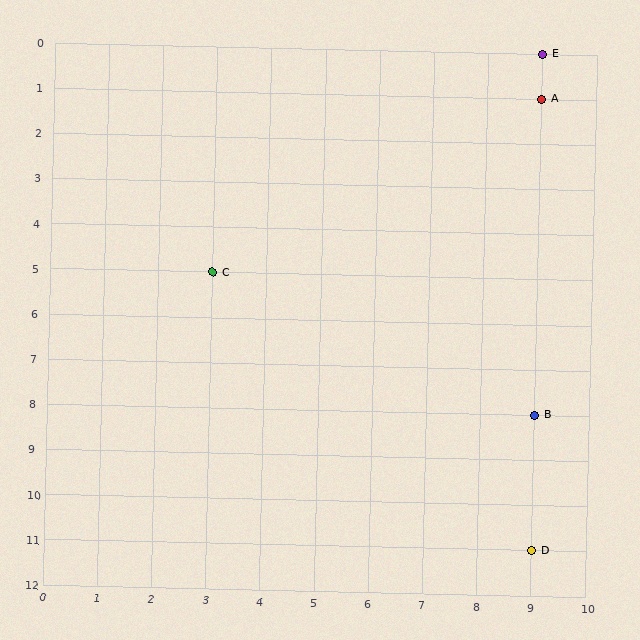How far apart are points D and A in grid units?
Points D and A are 10 rows apart.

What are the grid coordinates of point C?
Point C is at grid coordinates (3, 5).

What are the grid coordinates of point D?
Point D is at grid coordinates (9, 11).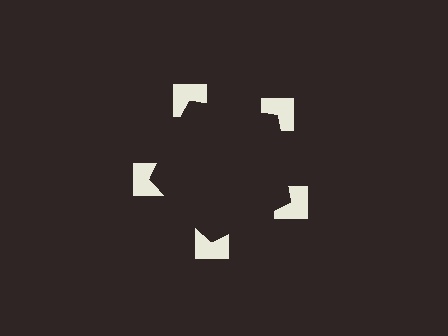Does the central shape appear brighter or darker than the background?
It typically appears slightly darker than the background, even though no actual brightness change is drawn.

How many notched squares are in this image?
There are 5 — one at each vertex of the illusory pentagon.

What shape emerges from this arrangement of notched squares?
An illusory pentagon — its edges are inferred from the aligned wedge cuts in the notched squares, not physically drawn.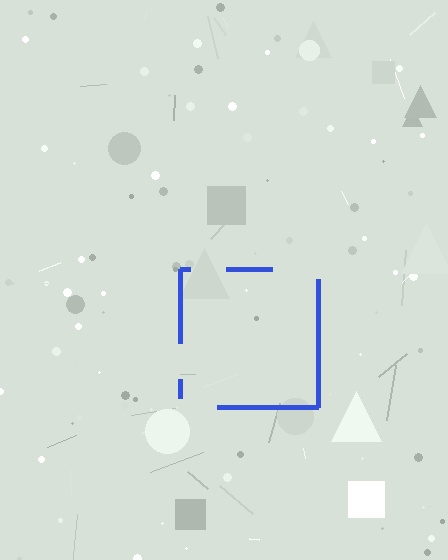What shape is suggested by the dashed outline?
The dashed outline suggests a square.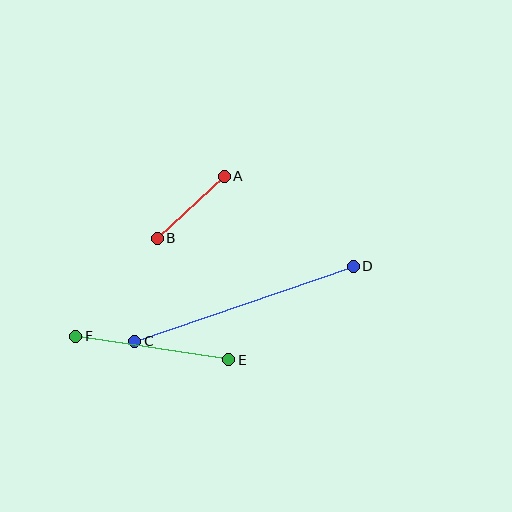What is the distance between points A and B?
The distance is approximately 91 pixels.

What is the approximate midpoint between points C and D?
The midpoint is at approximately (244, 304) pixels.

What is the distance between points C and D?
The distance is approximately 231 pixels.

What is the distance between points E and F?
The distance is approximately 155 pixels.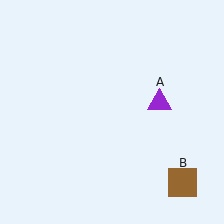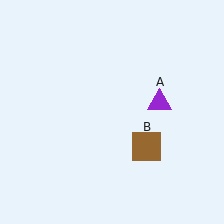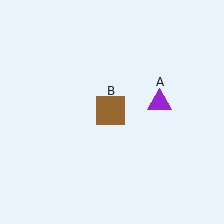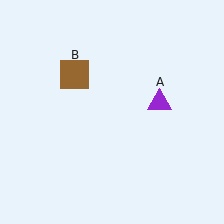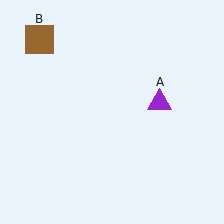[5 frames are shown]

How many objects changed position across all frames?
1 object changed position: brown square (object B).